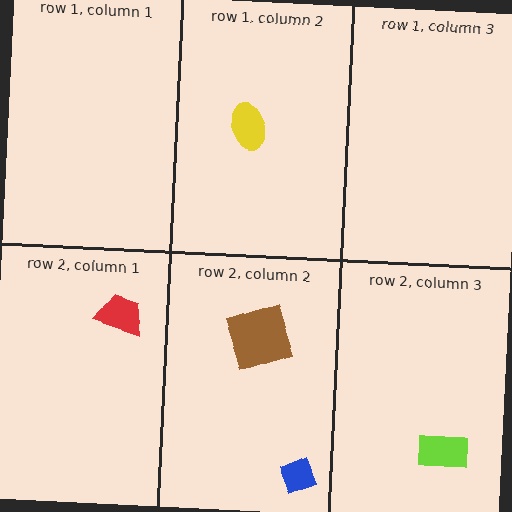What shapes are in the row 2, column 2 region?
The brown square, the blue diamond.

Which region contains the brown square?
The row 2, column 2 region.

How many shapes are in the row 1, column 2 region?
1.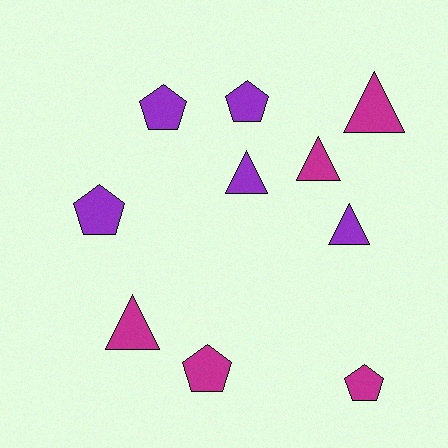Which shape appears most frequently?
Triangle, with 5 objects.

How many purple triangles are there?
There are 2 purple triangles.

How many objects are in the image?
There are 10 objects.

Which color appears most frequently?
Magenta, with 5 objects.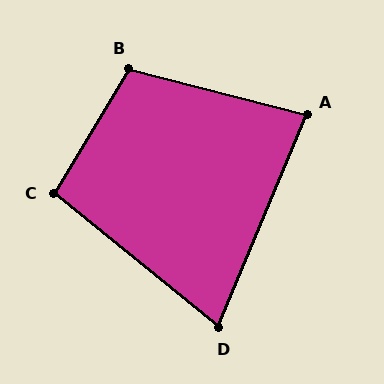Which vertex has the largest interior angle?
B, at approximately 107 degrees.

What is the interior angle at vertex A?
Approximately 82 degrees (acute).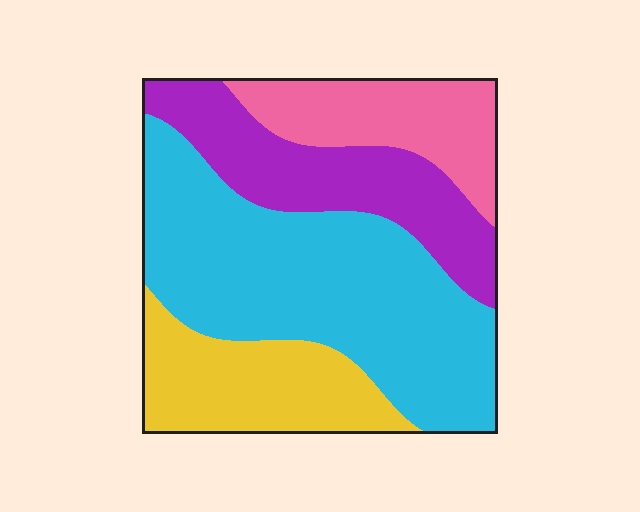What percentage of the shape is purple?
Purple takes up about one fifth (1/5) of the shape.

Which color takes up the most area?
Cyan, at roughly 45%.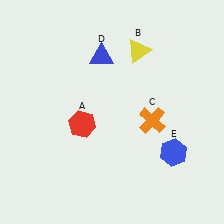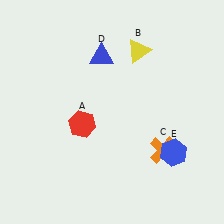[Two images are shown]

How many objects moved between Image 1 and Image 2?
1 object moved between the two images.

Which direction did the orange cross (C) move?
The orange cross (C) moved down.